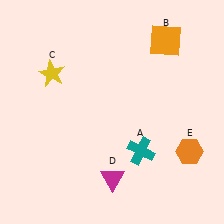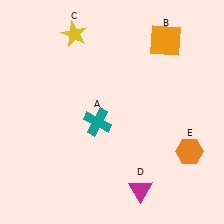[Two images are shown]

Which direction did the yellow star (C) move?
The yellow star (C) moved up.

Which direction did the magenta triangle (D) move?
The magenta triangle (D) moved right.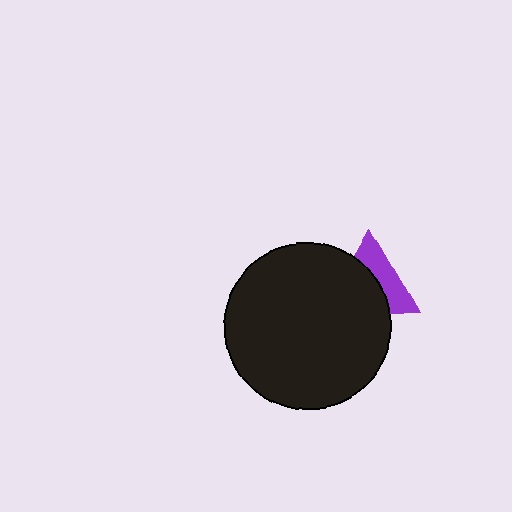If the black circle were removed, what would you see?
You would see the complete purple triangle.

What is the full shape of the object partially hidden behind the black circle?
The partially hidden object is a purple triangle.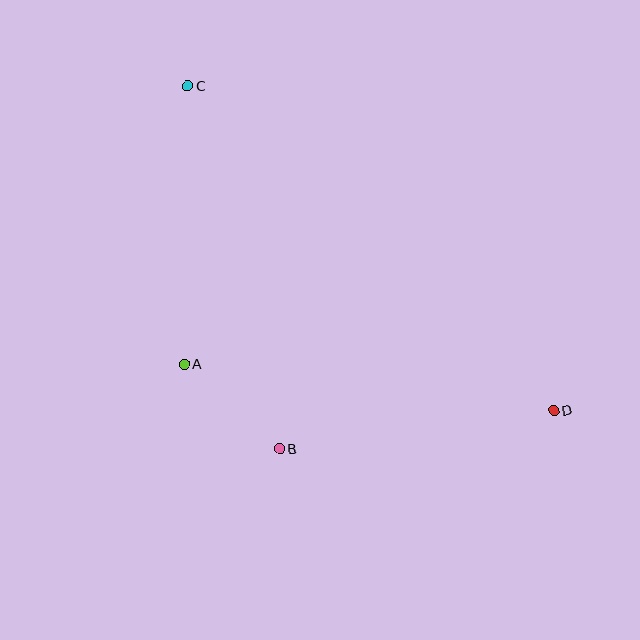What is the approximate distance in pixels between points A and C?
The distance between A and C is approximately 278 pixels.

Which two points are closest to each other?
Points A and B are closest to each other.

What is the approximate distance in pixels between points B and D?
The distance between B and D is approximately 277 pixels.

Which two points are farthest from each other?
Points C and D are farthest from each other.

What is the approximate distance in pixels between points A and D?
The distance between A and D is approximately 372 pixels.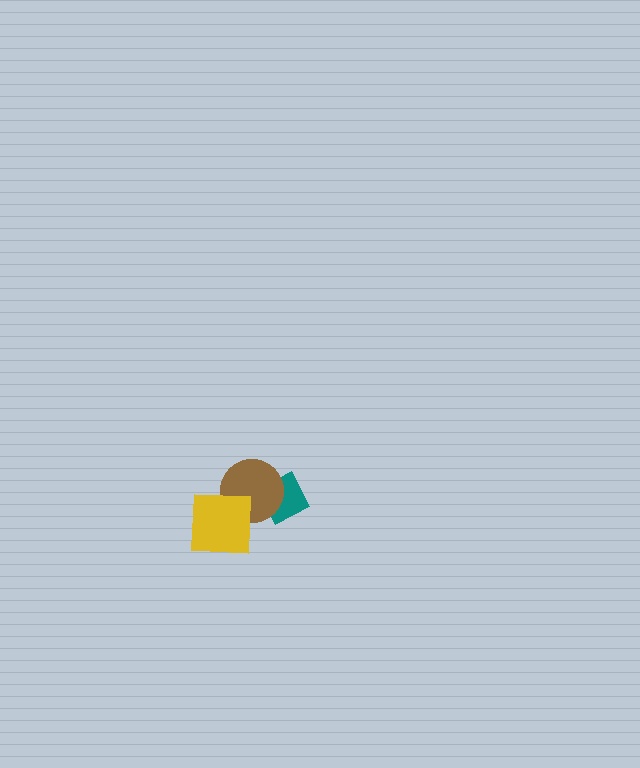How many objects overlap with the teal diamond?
1 object overlaps with the teal diamond.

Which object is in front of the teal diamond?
The brown circle is in front of the teal diamond.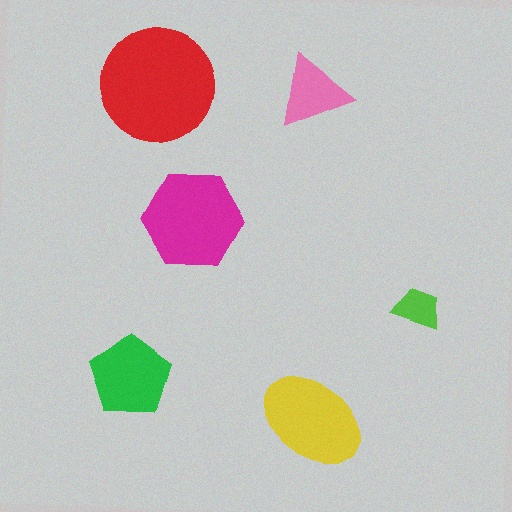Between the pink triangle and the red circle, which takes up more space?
The red circle.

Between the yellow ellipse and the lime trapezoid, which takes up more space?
The yellow ellipse.